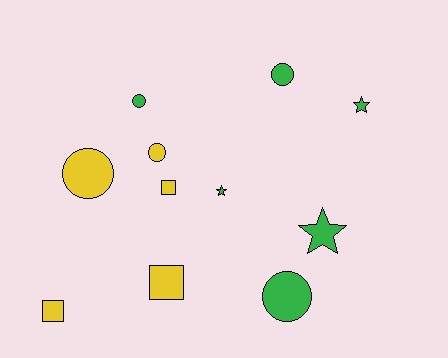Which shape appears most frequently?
Circle, with 5 objects.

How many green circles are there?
There are 3 green circles.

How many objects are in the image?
There are 11 objects.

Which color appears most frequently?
Green, with 6 objects.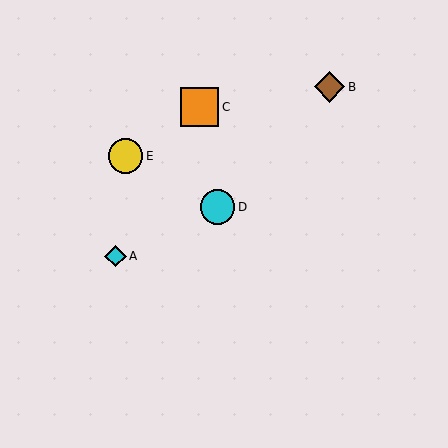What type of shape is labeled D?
Shape D is a cyan circle.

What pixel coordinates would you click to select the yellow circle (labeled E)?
Click at (126, 156) to select the yellow circle E.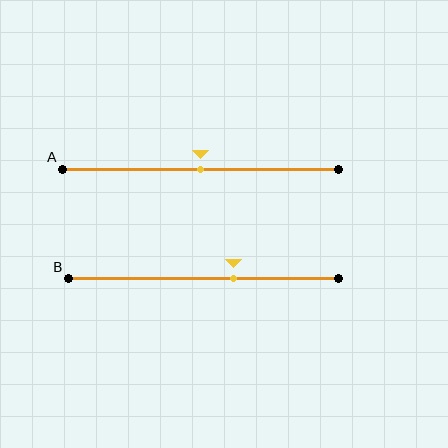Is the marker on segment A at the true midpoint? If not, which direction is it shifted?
Yes, the marker on segment A is at the true midpoint.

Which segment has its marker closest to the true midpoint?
Segment A has its marker closest to the true midpoint.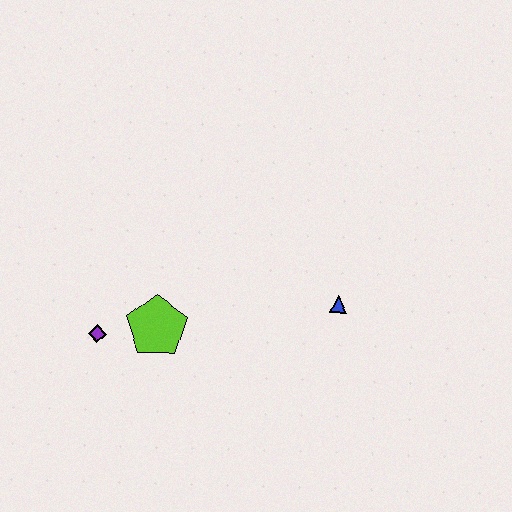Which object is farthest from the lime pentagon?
The blue triangle is farthest from the lime pentagon.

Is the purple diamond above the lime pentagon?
No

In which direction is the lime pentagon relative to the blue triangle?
The lime pentagon is to the left of the blue triangle.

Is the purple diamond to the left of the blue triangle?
Yes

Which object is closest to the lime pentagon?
The purple diamond is closest to the lime pentagon.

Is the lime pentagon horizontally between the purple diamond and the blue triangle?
Yes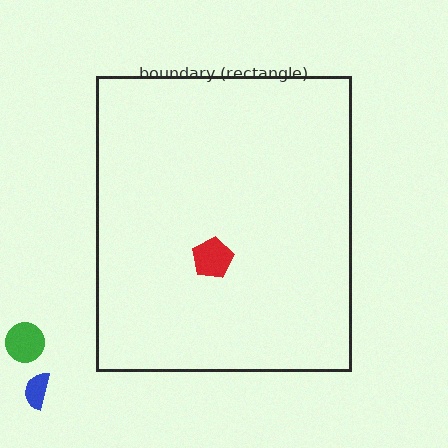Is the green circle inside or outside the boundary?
Outside.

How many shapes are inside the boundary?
1 inside, 2 outside.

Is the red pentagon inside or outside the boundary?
Inside.